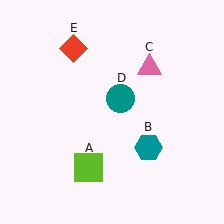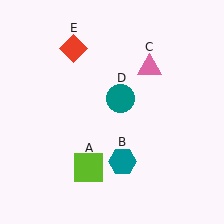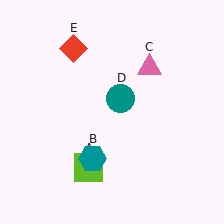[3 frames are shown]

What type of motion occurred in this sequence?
The teal hexagon (object B) rotated clockwise around the center of the scene.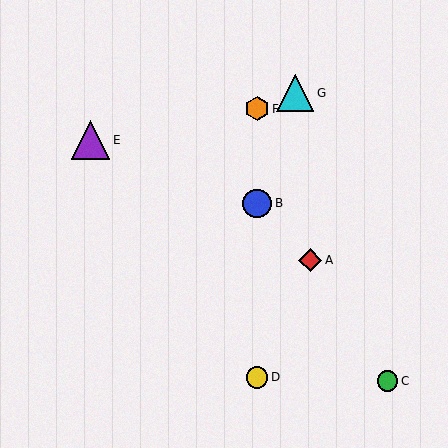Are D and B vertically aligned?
Yes, both are at x≈257.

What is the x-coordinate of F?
Object F is at x≈257.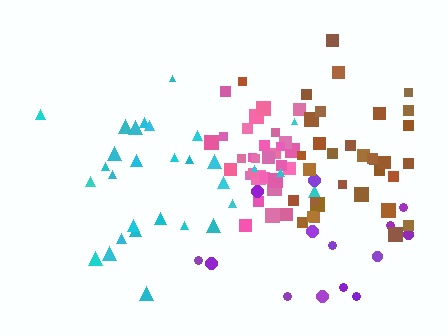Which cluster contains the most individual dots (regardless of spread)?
Pink (33).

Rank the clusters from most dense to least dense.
pink, brown, cyan, purple.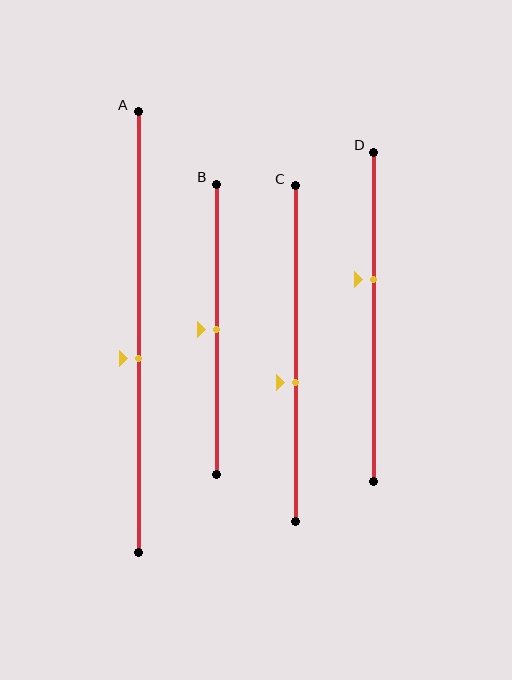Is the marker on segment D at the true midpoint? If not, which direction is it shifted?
No, the marker on segment D is shifted upward by about 11% of the segment length.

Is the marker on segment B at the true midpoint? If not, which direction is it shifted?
Yes, the marker on segment B is at the true midpoint.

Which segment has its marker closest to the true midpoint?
Segment B has its marker closest to the true midpoint.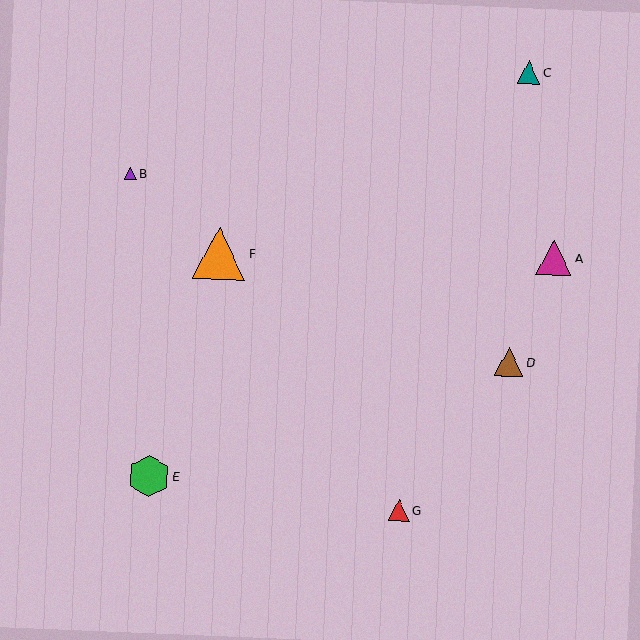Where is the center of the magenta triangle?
The center of the magenta triangle is at (554, 257).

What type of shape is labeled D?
Shape D is a brown triangle.